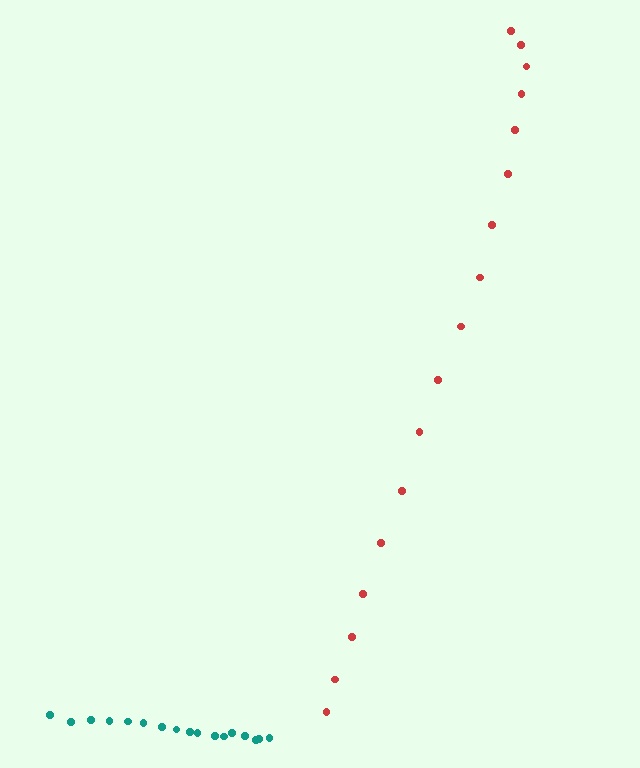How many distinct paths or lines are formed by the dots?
There are 2 distinct paths.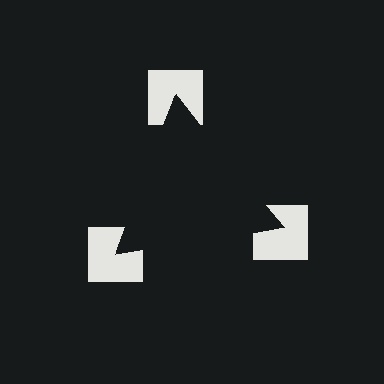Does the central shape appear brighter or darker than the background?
It typically appears slightly darker than the background, even though no actual brightness change is drawn.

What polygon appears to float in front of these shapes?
An illusory triangle — its edges are inferred from the aligned wedge cuts in the notched squares, not physically drawn.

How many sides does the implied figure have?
3 sides.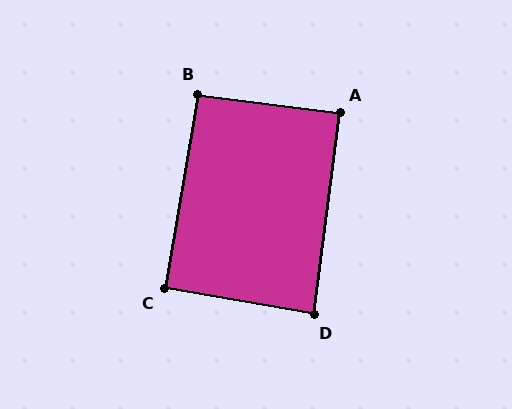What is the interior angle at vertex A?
Approximately 90 degrees (approximately right).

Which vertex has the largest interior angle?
B, at approximately 92 degrees.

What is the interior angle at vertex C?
Approximately 90 degrees (approximately right).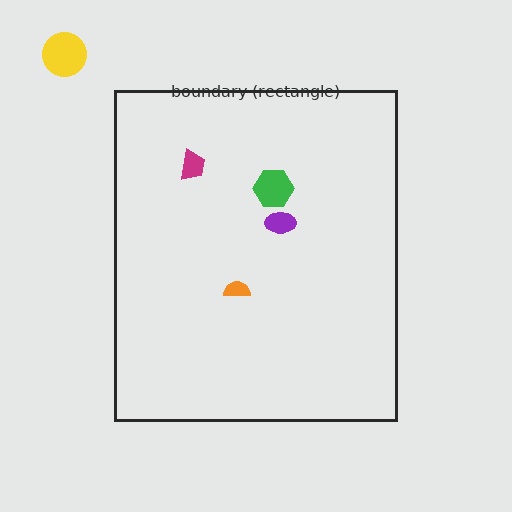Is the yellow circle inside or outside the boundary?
Outside.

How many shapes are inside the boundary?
4 inside, 1 outside.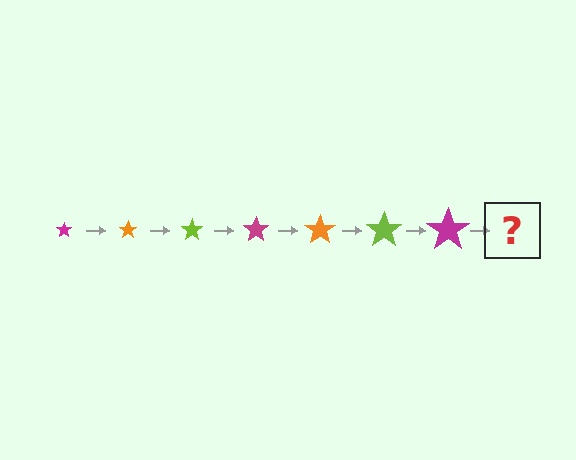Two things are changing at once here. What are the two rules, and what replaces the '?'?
The two rules are that the star grows larger each step and the color cycles through magenta, orange, and lime. The '?' should be an orange star, larger than the previous one.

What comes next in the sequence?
The next element should be an orange star, larger than the previous one.